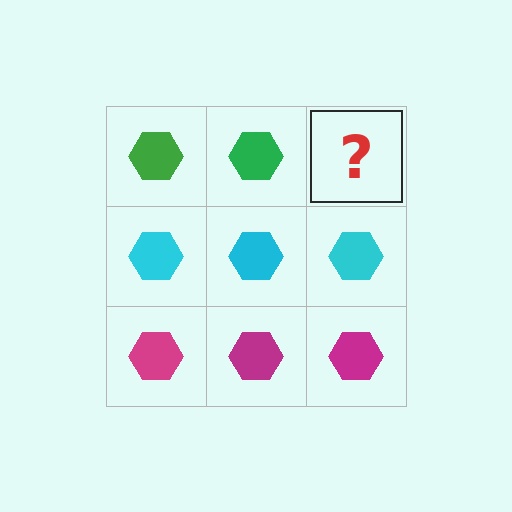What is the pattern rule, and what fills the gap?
The rule is that each row has a consistent color. The gap should be filled with a green hexagon.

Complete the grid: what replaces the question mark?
The question mark should be replaced with a green hexagon.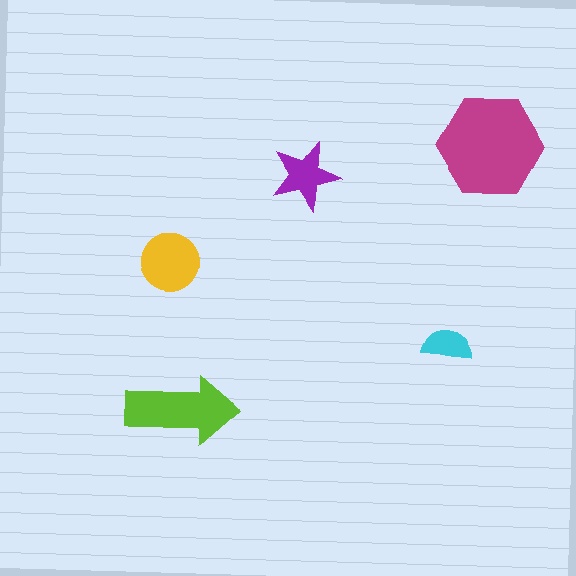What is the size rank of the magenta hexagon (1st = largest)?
1st.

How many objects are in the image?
There are 5 objects in the image.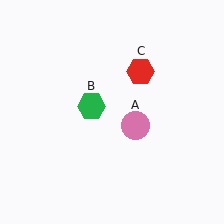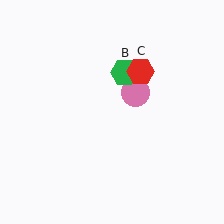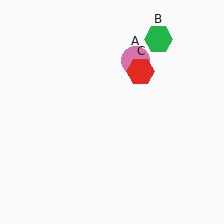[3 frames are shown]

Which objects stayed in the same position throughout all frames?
Red hexagon (object C) remained stationary.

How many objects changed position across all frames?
2 objects changed position: pink circle (object A), green hexagon (object B).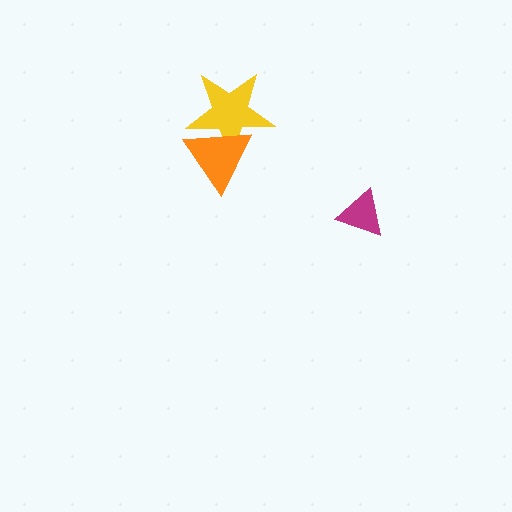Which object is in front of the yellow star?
The orange triangle is in front of the yellow star.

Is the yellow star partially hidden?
Yes, it is partially covered by another shape.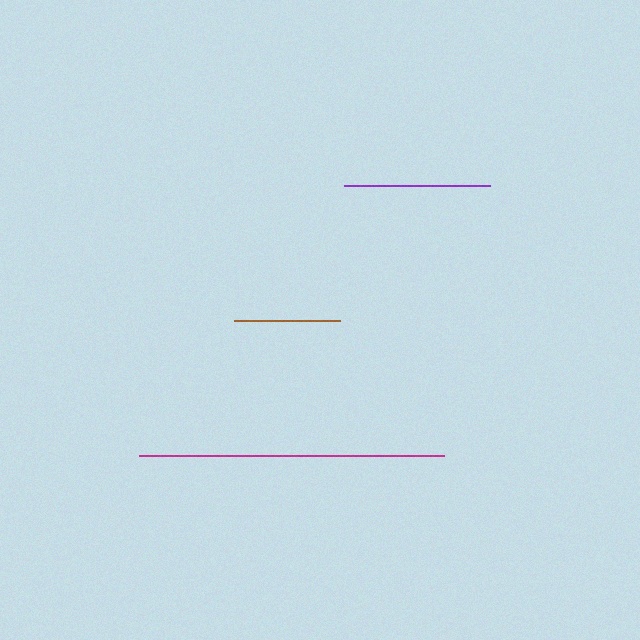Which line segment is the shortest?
The brown line is the shortest at approximately 106 pixels.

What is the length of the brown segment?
The brown segment is approximately 106 pixels long.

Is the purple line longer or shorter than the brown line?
The purple line is longer than the brown line.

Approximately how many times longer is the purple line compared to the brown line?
The purple line is approximately 1.4 times the length of the brown line.